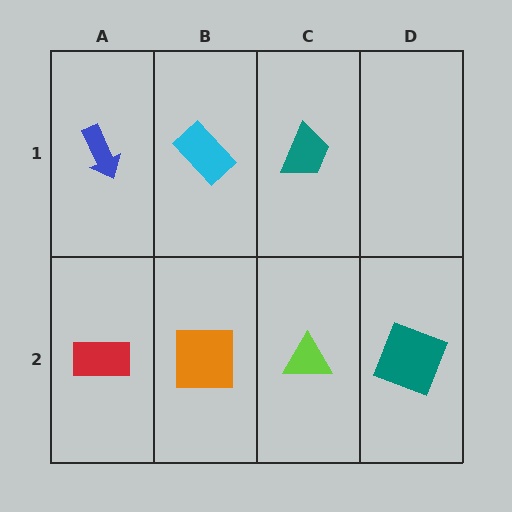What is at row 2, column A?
A red rectangle.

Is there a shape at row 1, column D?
No, that cell is empty.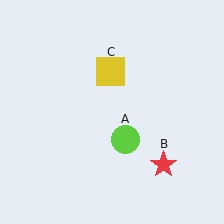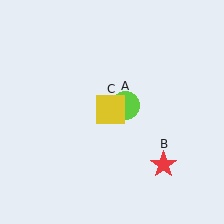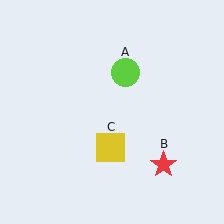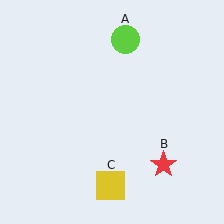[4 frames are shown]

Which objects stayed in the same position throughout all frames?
Red star (object B) remained stationary.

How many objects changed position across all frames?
2 objects changed position: lime circle (object A), yellow square (object C).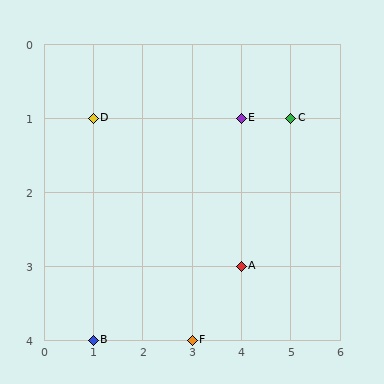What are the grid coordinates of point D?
Point D is at grid coordinates (1, 1).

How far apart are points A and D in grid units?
Points A and D are 3 columns and 2 rows apart (about 3.6 grid units diagonally).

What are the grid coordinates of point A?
Point A is at grid coordinates (4, 3).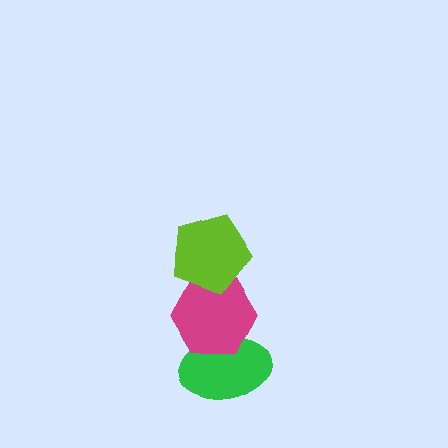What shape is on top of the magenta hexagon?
The lime pentagon is on top of the magenta hexagon.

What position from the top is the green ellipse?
The green ellipse is 3rd from the top.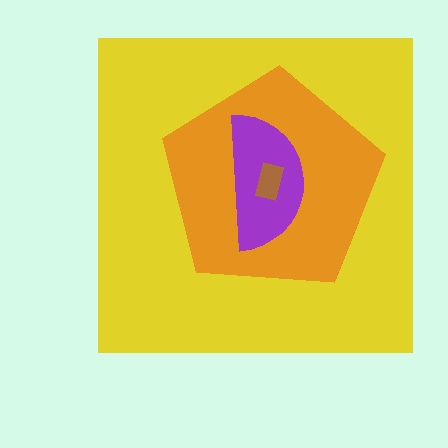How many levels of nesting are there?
4.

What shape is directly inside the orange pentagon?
The purple semicircle.